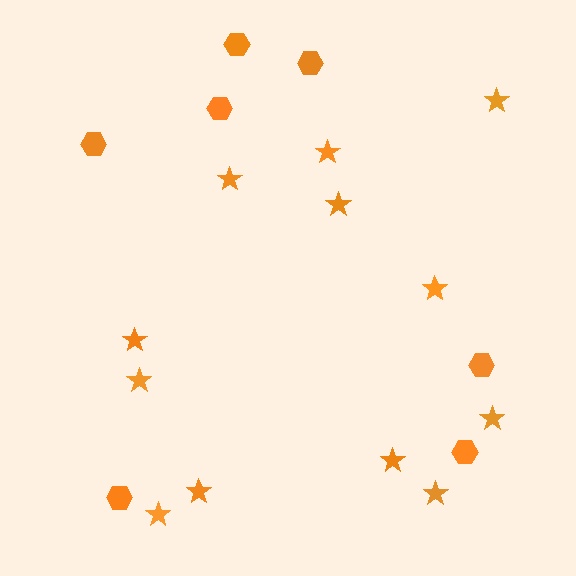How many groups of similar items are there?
There are 2 groups: one group of hexagons (7) and one group of stars (12).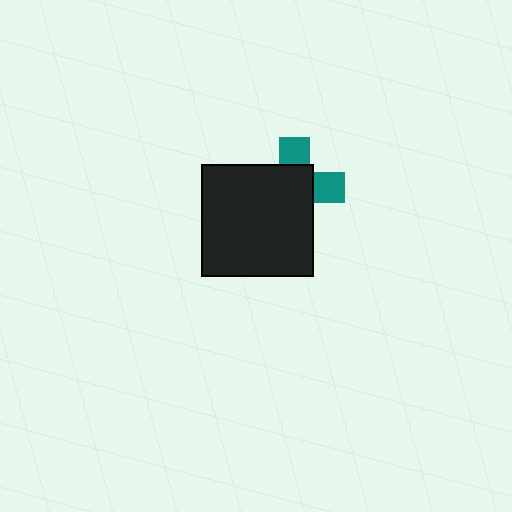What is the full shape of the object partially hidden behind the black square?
The partially hidden object is a teal cross.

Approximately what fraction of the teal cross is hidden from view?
Roughly 66% of the teal cross is hidden behind the black square.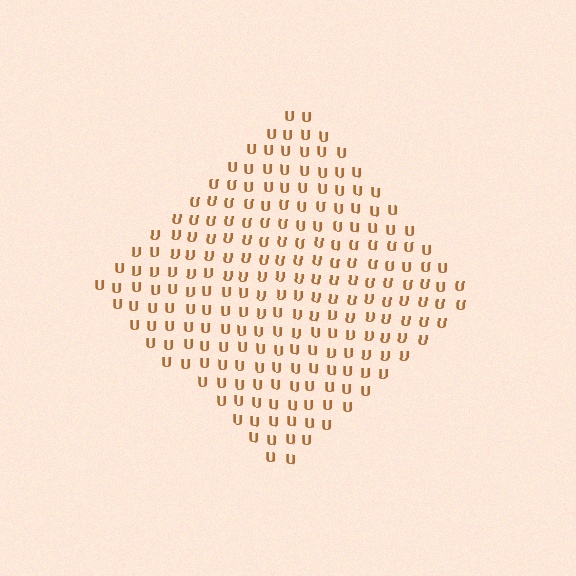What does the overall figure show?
The overall figure shows a diamond.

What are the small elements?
The small elements are letter U's.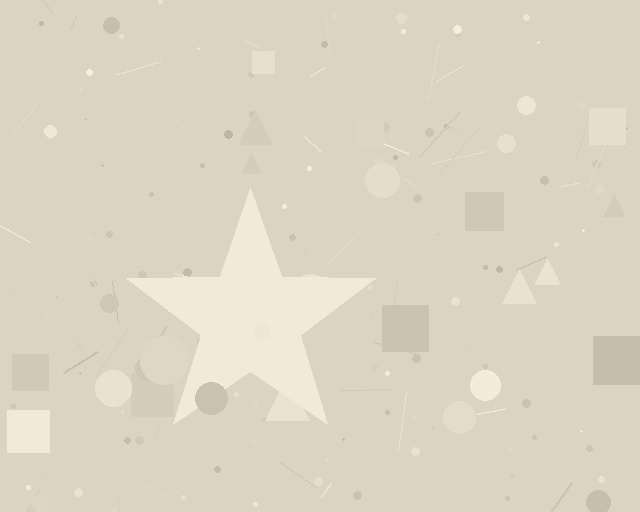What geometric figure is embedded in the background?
A star is embedded in the background.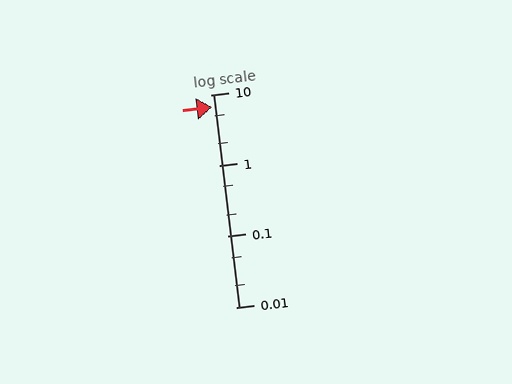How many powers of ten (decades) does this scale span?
The scale spans 3 decades, from 0.01 to 10.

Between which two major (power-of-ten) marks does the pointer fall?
The pointer is between 1 and 10.